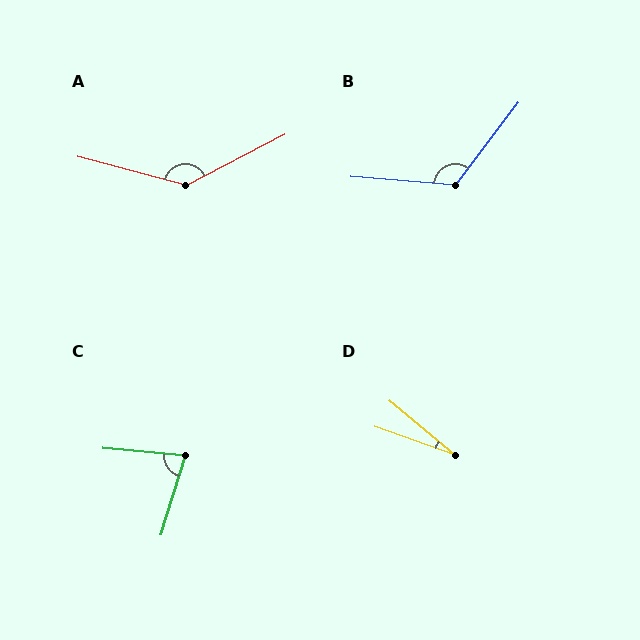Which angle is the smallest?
D, at approximately 21 degrees.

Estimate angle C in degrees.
Approximately 78 degrees.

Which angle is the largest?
A, at approximately 138 degrees.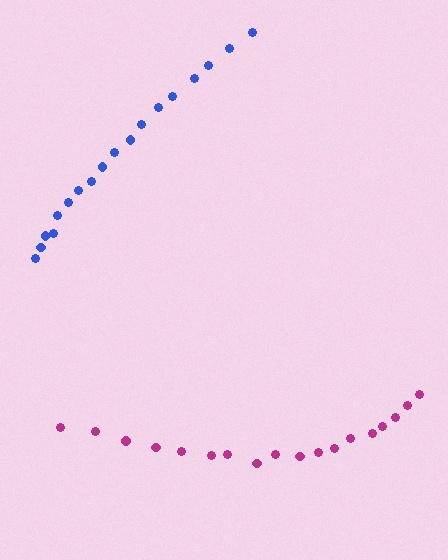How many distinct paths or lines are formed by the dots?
There are 2 distinct paths.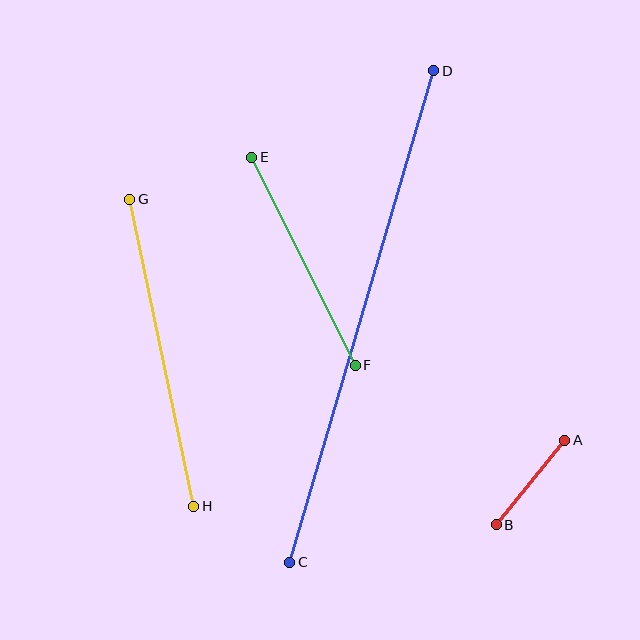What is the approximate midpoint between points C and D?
The midpoint is at approximately (362, 317) pixels.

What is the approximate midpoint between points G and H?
The midpoint is at approximately (162, 353) pixels.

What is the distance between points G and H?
The distance is approximately 313 pixels.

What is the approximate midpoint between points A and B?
The midpoint is at approximately (530, 483) pixels.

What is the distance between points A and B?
The distance is approximately 109 pixels.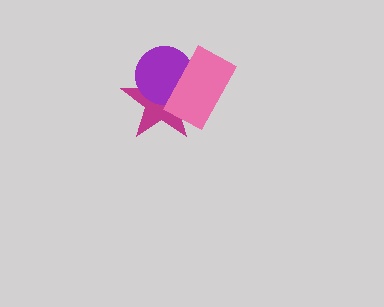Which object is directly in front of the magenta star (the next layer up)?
The purple circle is directly in front of the magenta star.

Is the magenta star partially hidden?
Yes, it is partially covered by another shape.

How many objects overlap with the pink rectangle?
2 objects overlap with the pink rectangle.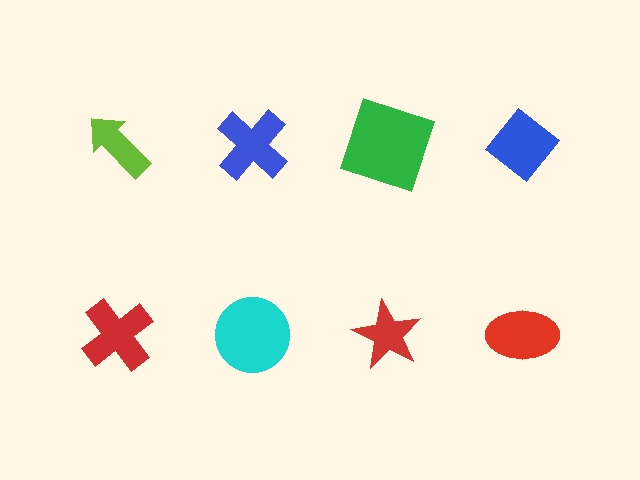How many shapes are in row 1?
4 shapes.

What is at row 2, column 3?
A red star.